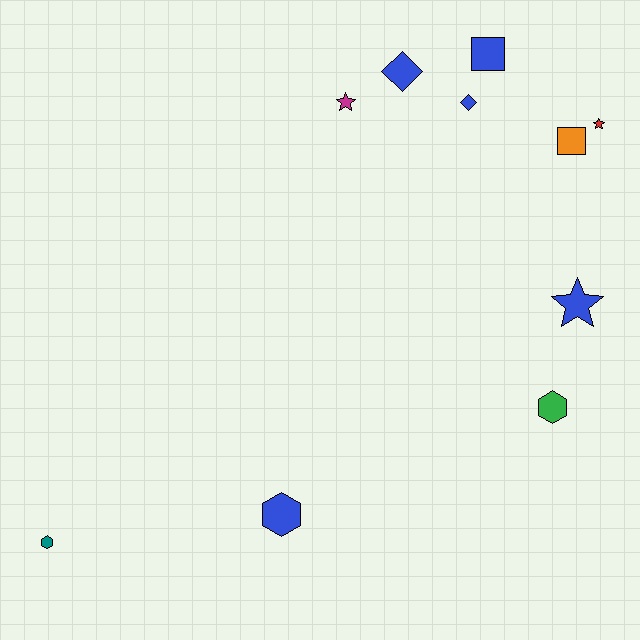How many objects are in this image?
There are 10 objects.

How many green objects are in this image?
There is 1 green object.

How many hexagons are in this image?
There are 3 hexagons.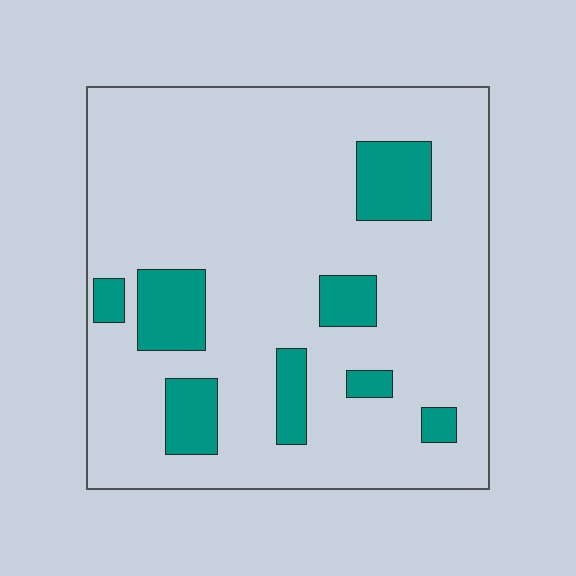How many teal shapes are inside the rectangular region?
8.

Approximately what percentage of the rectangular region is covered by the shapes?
Approximately 15%.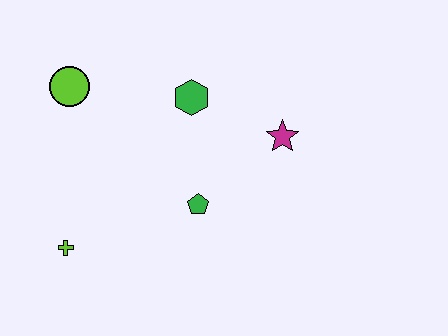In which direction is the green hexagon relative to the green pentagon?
The green hexagon is above the green pentagon.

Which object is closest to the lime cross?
The green pentagon is closest to the lime cross.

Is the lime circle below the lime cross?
No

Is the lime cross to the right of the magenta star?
No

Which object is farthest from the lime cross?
The magenta star is farthest from the lime cross.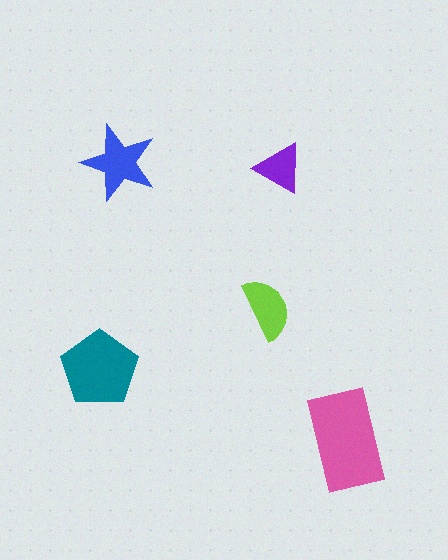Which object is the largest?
The pink rectangle.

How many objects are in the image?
There are 5 objects in the image.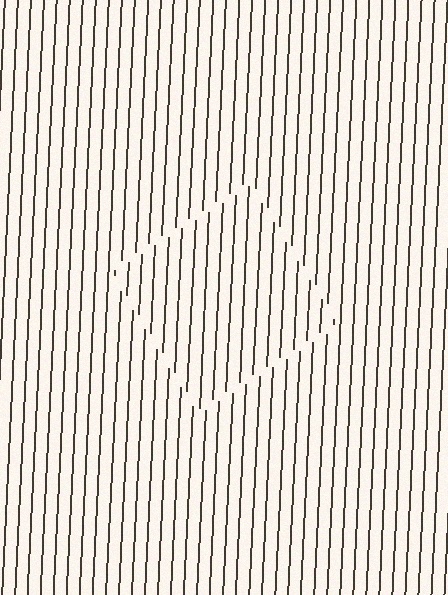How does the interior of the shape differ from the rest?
The interior of the shape contains the same grating, shifted by half a period — the contour is defined by the phase discontinuity where line-ends from the inner and outer gratings abut.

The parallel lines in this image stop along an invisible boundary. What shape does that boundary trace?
An illusory square. The interior of the shape contains the same grating, shifted by half a period — the contour is defined by the phase discontinuity where line-ends from the inner and outer gratings abut.